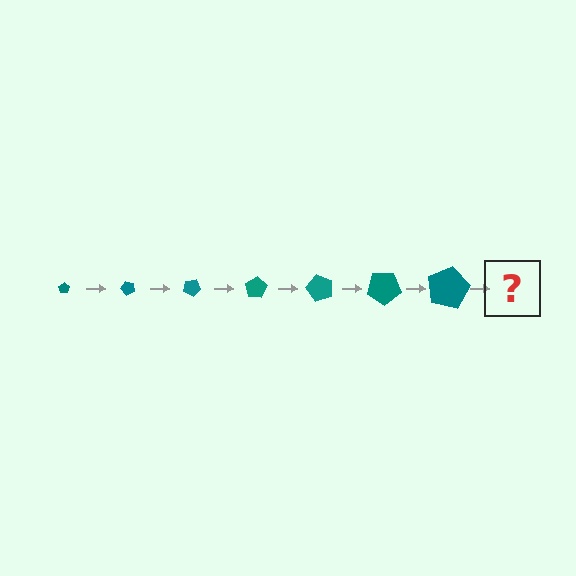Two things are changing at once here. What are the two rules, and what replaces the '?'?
The two rules are that the pentagon grows larger each step and it rotates 50 degrees each step. The '?' should be a pentagon, larger than the previous one and rotated 350 degrees from the start.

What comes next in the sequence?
The next element should be a pentagon, larger than the previous one and rotated 350 degrees from the start.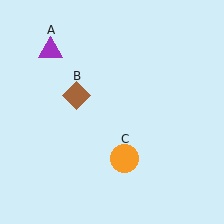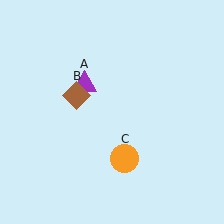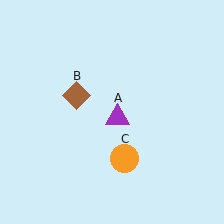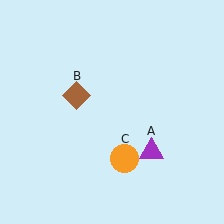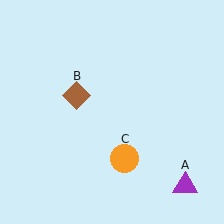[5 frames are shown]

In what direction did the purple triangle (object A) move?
The purple triangle (object A) moved down and to the right.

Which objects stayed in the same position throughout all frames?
Brown diamond (object B) and orange circle (object C) remained stationary.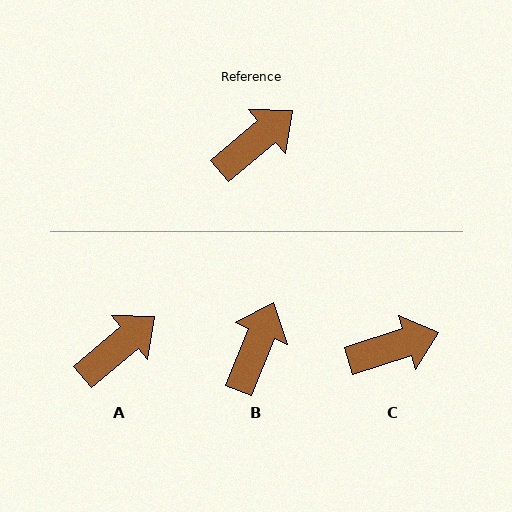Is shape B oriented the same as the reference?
No, it is off by about 28 degrees.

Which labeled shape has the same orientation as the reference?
A.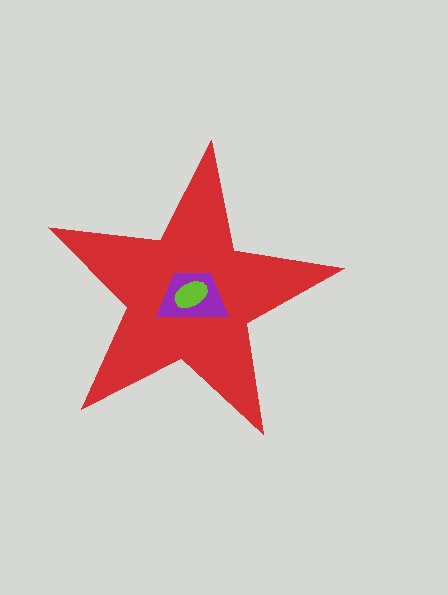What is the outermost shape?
The red star.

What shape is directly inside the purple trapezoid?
The lime ellipse.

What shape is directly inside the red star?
The purple trapezoid.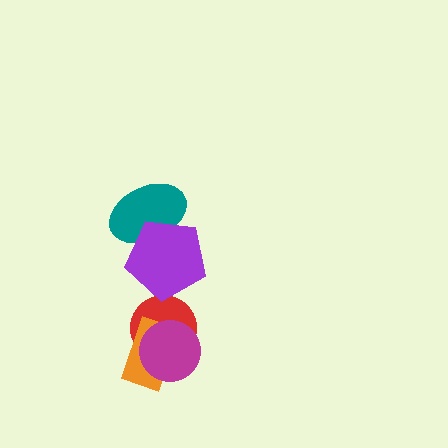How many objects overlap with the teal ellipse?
1 object overlaps with the teal ellipse.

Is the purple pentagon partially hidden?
No, no other shape covers it.